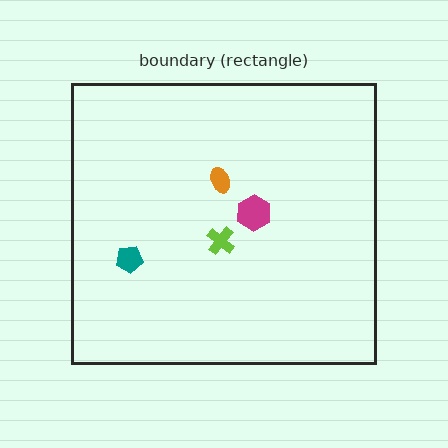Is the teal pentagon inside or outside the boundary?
Inside.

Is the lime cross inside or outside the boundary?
Inside.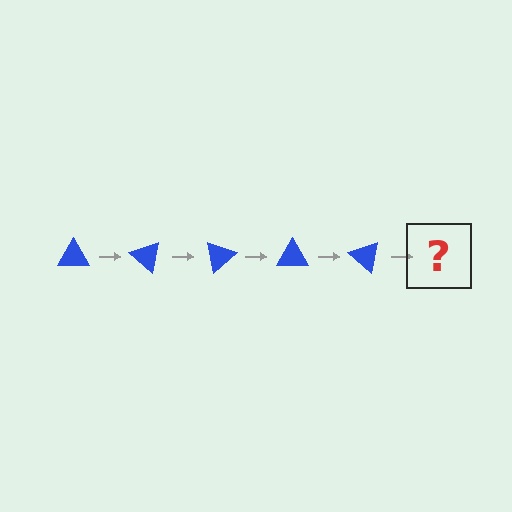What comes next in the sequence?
The next element should be a blue triangle rotated 200 degrees.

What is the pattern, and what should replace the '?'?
The pattern is that the triangle rotates 40 degrees each step. The '?' should be a blue triangle rotated 200 degrees.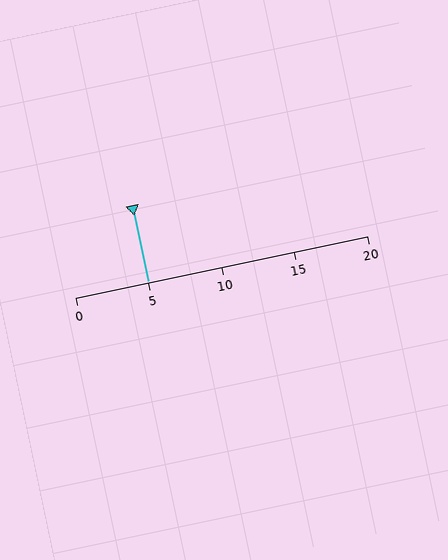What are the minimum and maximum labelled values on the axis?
The axis runs from 0 to 20.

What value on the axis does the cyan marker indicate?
The marker indicates approximately 5.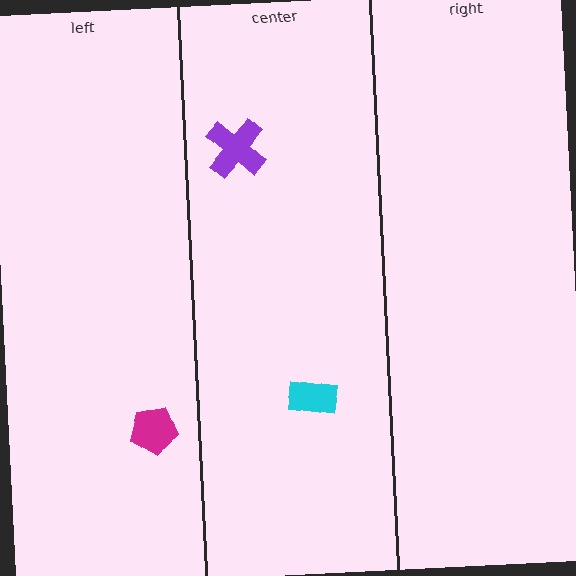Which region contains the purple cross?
The center region.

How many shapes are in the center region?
2.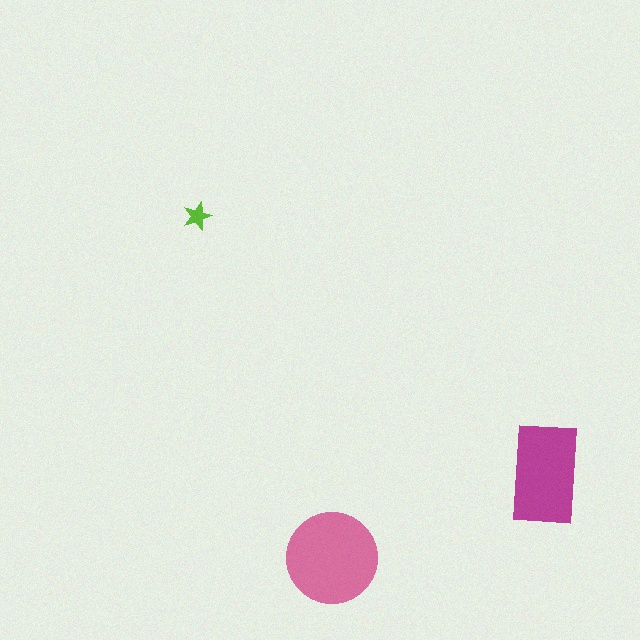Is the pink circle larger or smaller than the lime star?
Larger.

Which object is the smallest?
The lime star.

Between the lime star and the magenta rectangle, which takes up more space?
The magenta rectangle.